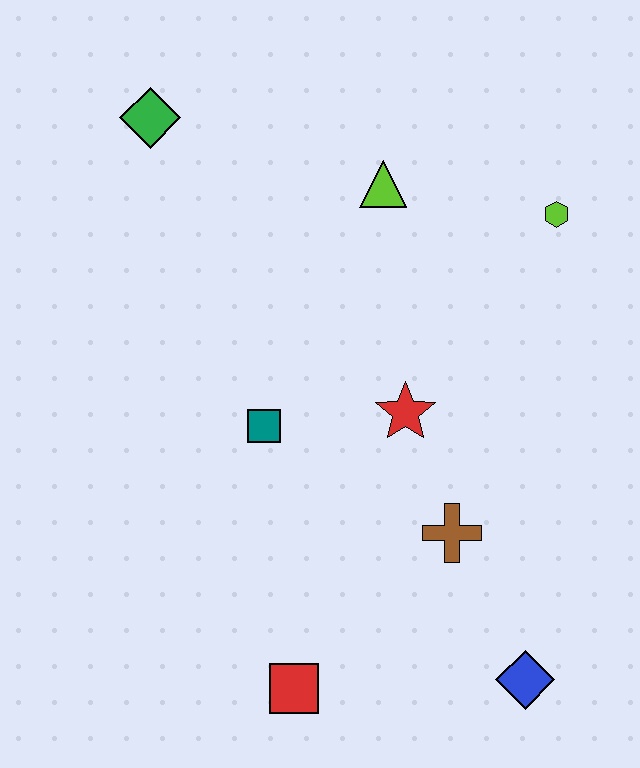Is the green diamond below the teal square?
No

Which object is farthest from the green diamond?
The blue diamond is farthest from the green diamond.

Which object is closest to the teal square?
The red star is closest to the teal square.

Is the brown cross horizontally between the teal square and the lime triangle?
No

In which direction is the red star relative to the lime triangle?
The red star is below the lime triangle.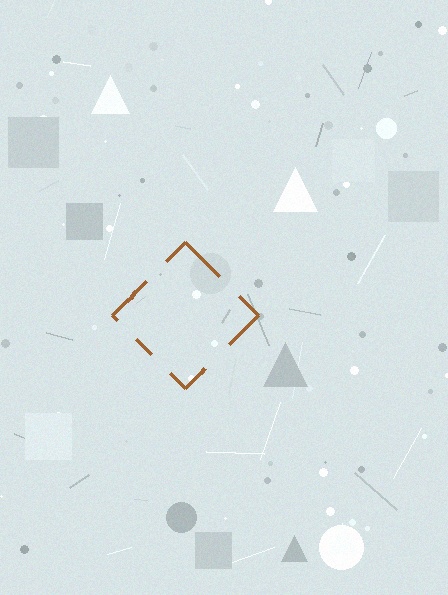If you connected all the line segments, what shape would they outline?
They would outline a diamond.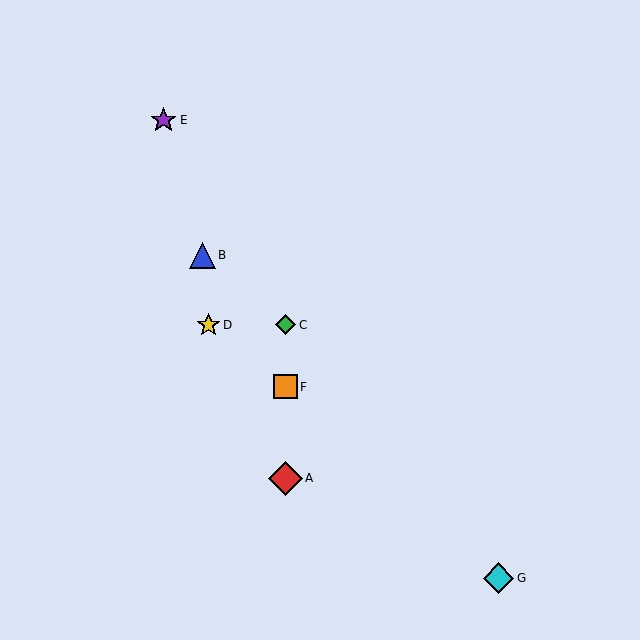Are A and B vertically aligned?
No, A is at x≈285 and B is at x≈202.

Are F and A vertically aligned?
Yes, both are at x≈285.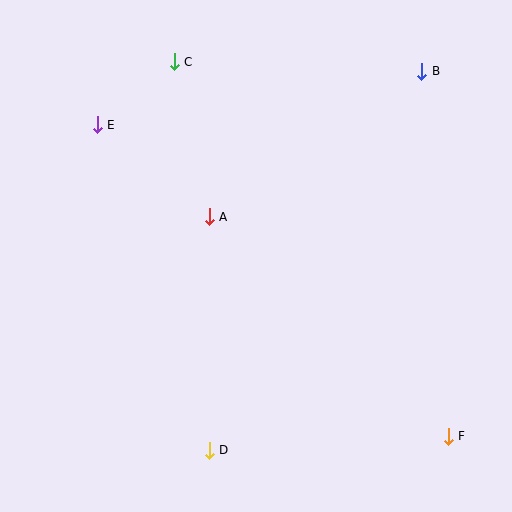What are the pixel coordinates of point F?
Point F is at (448, 436).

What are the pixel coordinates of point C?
Point C is at (174, 62).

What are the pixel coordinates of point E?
Point E is at (97, 125).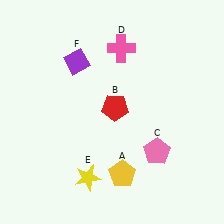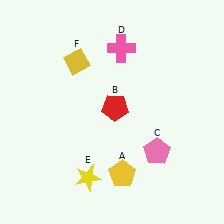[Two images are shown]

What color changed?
The diamond (F) changed from purple in Image 1 to yellow in Image 2.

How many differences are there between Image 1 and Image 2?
There is 1 difference between the two images.